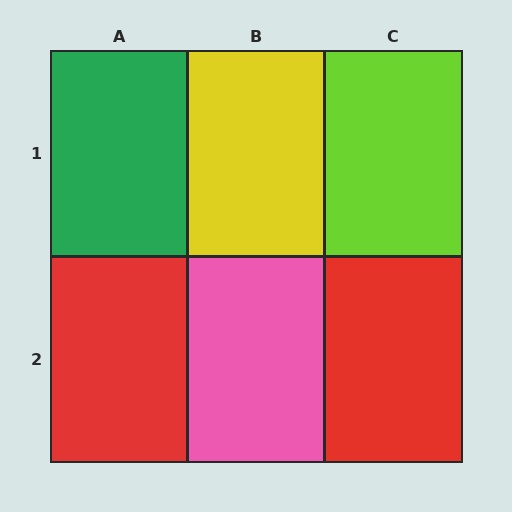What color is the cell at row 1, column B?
Yellow.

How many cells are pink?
1 cell is pink.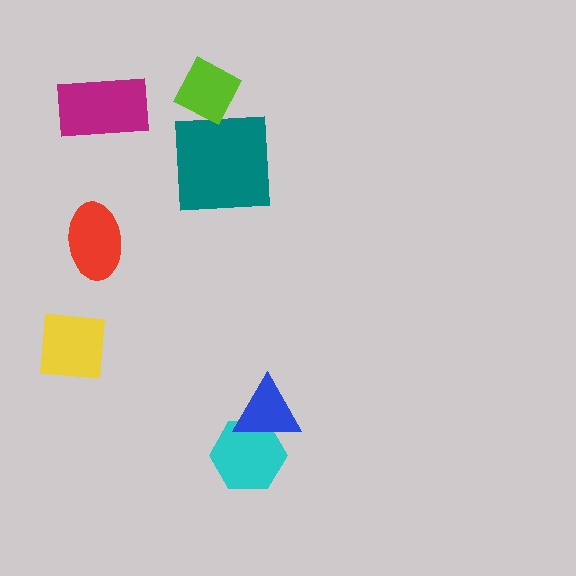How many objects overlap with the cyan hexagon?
1 object overlaps with the cyan hexagon.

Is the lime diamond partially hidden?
No, no other shape covers it.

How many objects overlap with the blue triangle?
1 object overlaps with the blue triangle.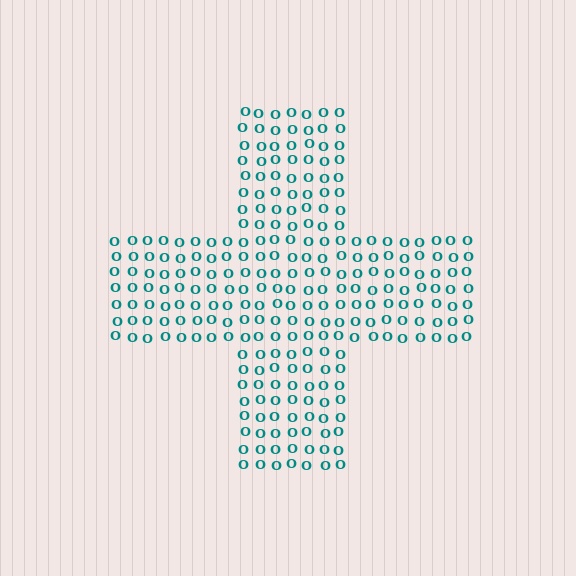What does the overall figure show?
The overall figure shows a cross.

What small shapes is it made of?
It is made of small letter O's.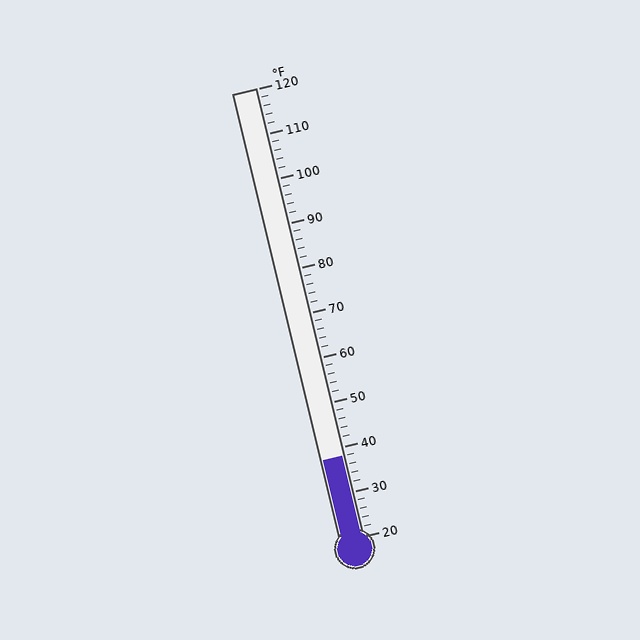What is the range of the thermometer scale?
The thermometer scale ranges from 20°F to 120°F.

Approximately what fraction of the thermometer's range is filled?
The thermometer is filled to approximately 20% of its range.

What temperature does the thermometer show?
The thermometer shows approximately 38°F.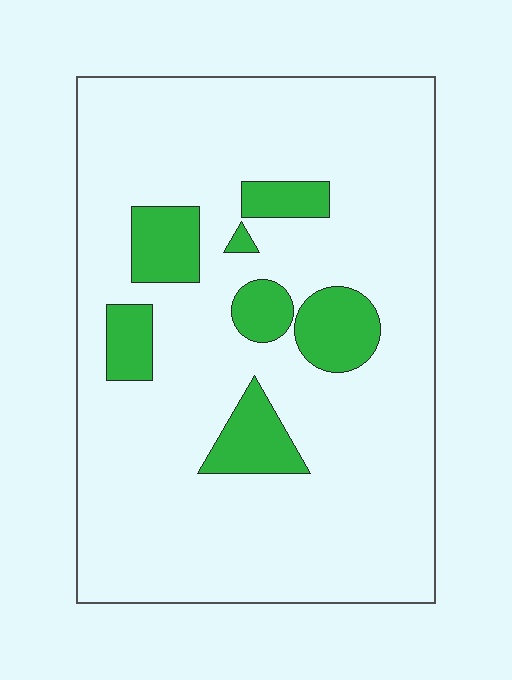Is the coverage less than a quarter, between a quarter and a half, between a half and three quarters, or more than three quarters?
Less than a quarter.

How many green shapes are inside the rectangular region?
7.